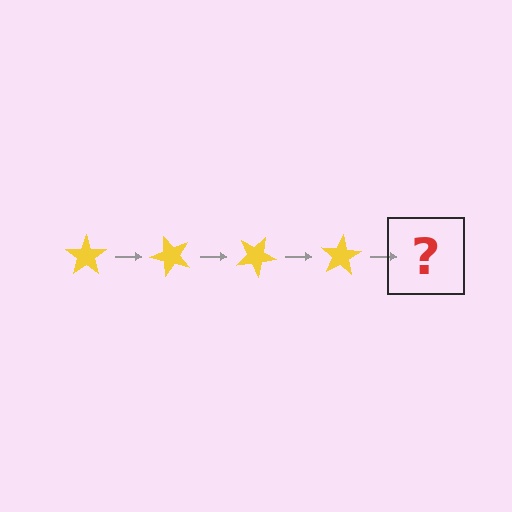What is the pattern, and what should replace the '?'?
The pattern is that the star rotates 50 degrees each step. The '?' should be a yellow star rotated 200 degrees.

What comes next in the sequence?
The next element should be a yellow star rotated 200 degrees.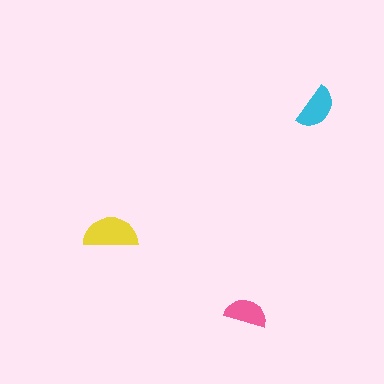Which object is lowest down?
The pink semicircle is bottommost.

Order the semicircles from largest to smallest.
the yellow one, the cyan one, the pink one.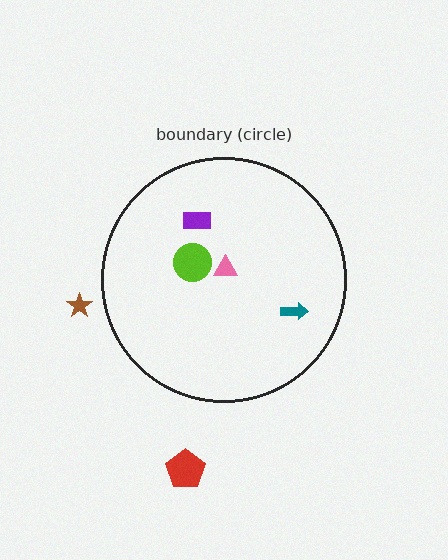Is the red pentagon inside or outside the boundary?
Outside.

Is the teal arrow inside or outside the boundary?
Inside.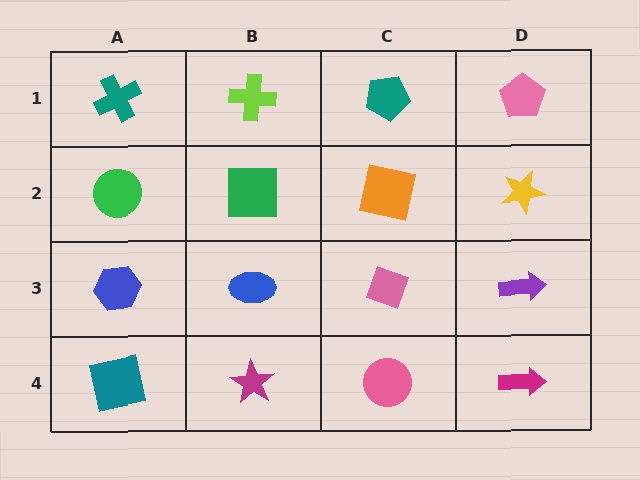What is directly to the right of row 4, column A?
A magenta star.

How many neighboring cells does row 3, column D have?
3.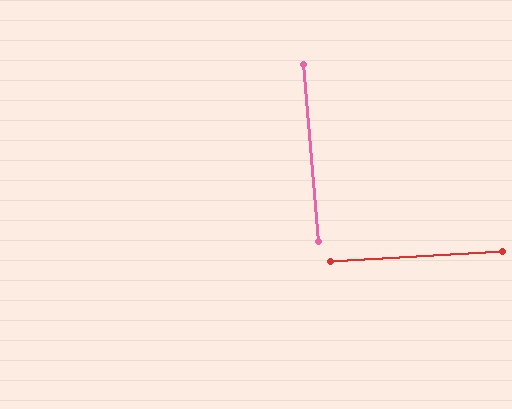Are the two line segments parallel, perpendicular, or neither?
Perpendicular — they meet at approximately 88°.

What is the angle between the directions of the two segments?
Approximately 88 degrees.